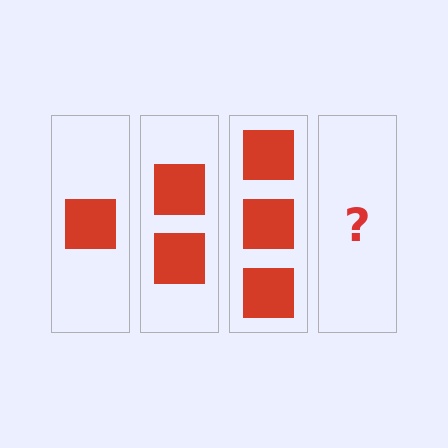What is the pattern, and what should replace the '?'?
The pattern is that each step adds one more square. The '?' should be 4 squares.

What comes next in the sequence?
The next element should be 4 squares.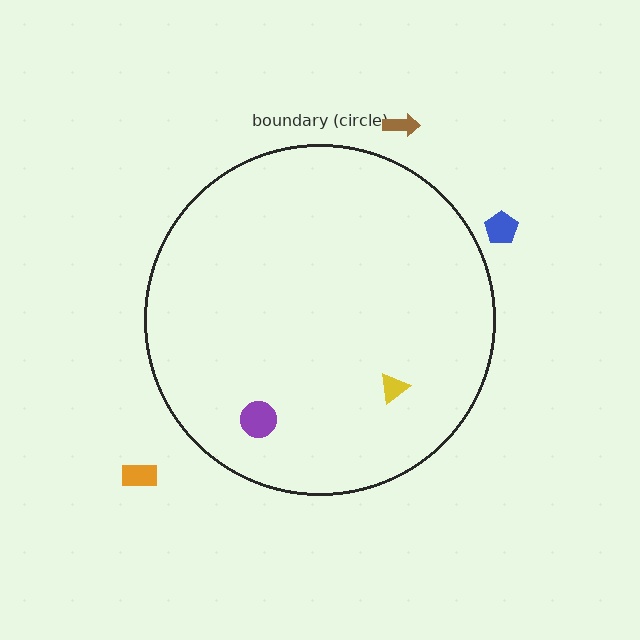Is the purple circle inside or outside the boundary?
Inside.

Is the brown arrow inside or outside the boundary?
Outside.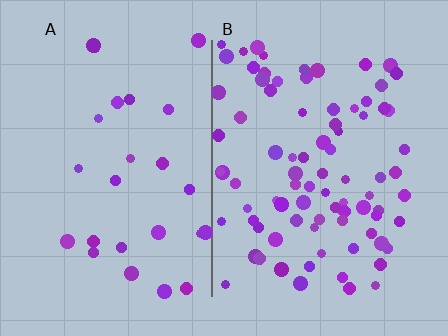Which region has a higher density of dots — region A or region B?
B (the right).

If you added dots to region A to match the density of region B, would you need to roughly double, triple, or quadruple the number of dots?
Approximately triple.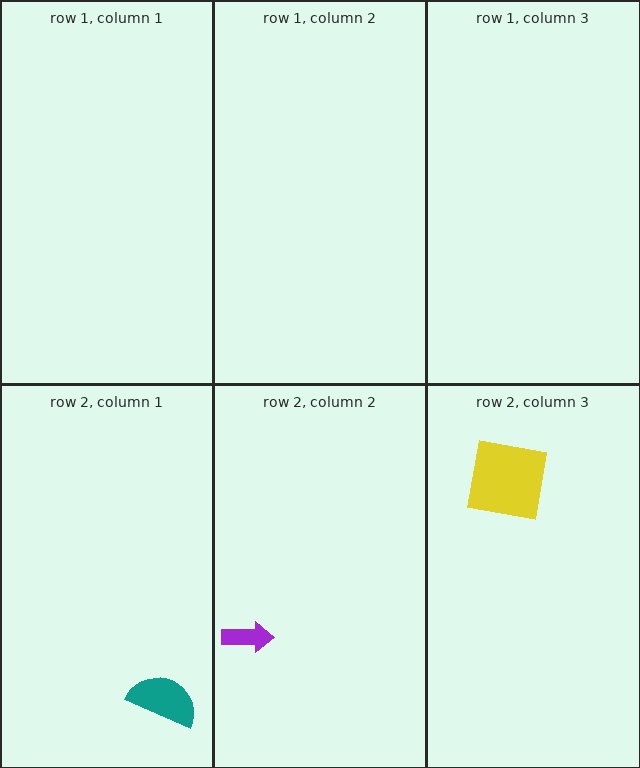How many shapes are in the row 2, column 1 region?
1.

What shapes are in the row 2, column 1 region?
The teal semicircle.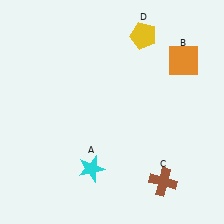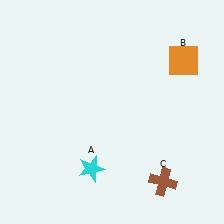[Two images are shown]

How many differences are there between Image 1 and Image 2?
There is 1 difference between the two images.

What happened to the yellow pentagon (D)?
The yellow pentagon (D) was removed in Image 2. It was in the top-right area of Image 1.